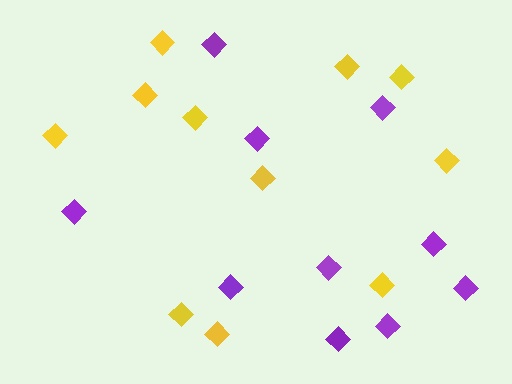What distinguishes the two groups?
There are 2 groups: one group of purple diamonds (10) and one group of yellow diamonds (11).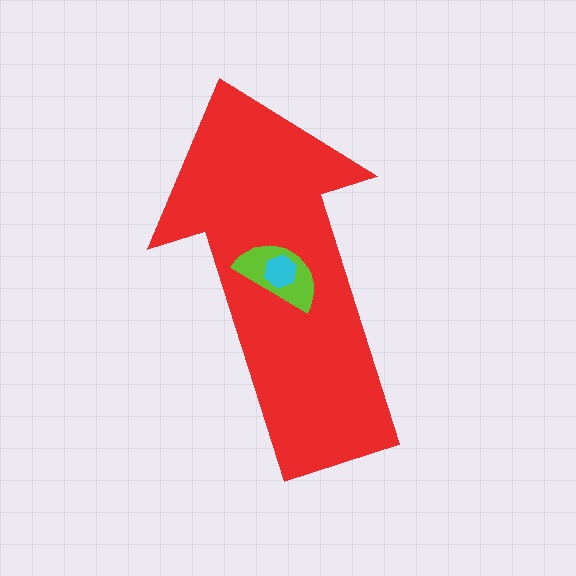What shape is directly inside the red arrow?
The lime semicircle.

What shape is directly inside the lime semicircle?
The cyan hexagon.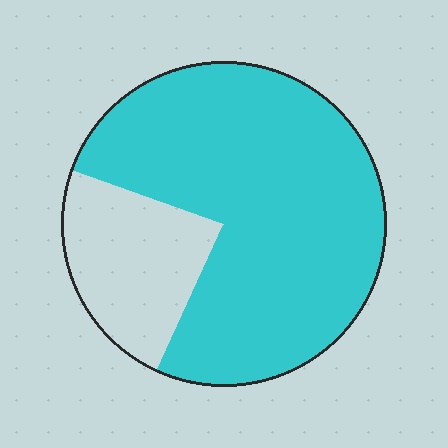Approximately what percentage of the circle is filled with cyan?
Approximately 75%.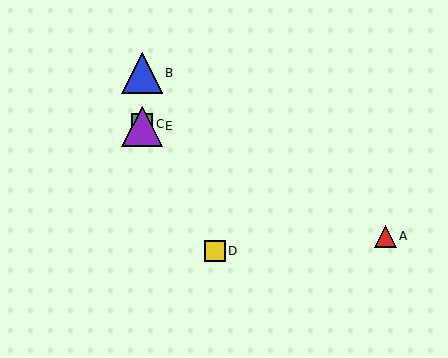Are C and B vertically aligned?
Yes, both are at x≈142.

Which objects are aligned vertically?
Objects B, C, E are aligned vertically.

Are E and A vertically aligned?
No, E is at x≈142 and A is at x≈385.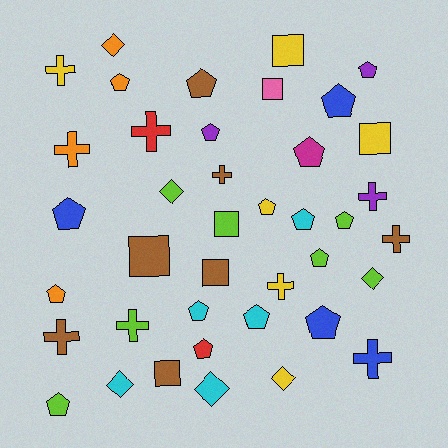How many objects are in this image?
There are 40 objects.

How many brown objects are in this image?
There are 7 brown objects.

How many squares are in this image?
There are 7 squares.